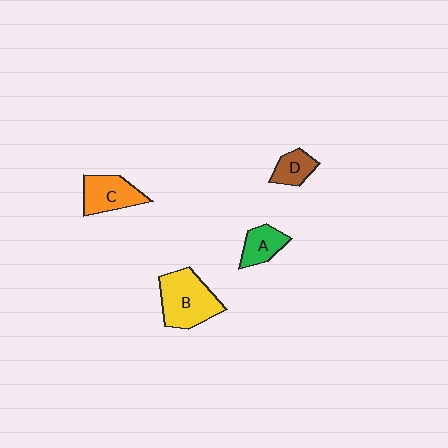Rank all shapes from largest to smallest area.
From largest to smallest: B (yellow), C (orange), A (green), D (brown).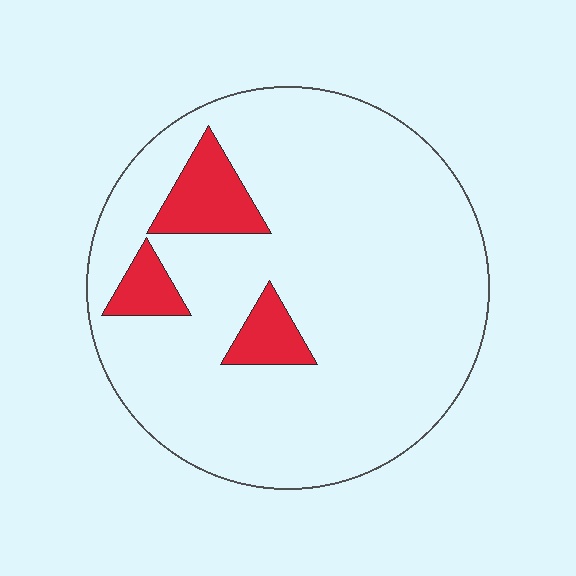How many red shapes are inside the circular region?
3.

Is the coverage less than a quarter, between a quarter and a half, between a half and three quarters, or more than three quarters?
Less than a quarter.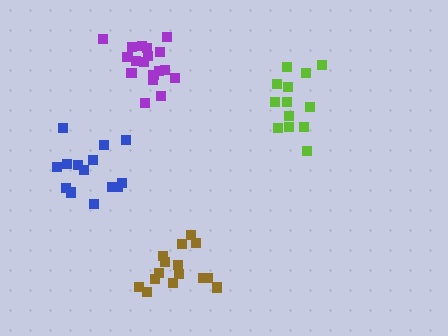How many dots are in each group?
Group 1: 13 dots, Group 2: 19 dots, Group 3: 15 dots, Group 4: 14 dots (61 total).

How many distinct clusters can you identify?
There are 4 distinct clusters.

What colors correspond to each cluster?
The clusters are colored: lime, purple, brown, blue.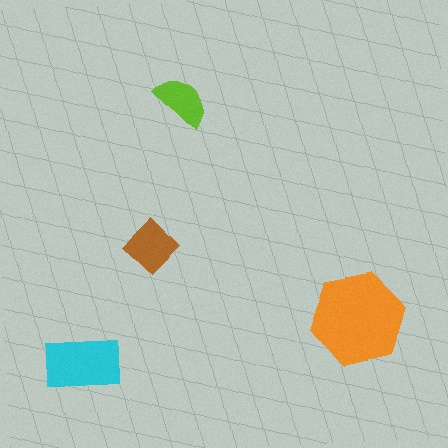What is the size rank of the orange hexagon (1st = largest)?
1st.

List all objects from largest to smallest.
The orange hexagon, the cyan rectangle, the brown diamond, the lime semicircle.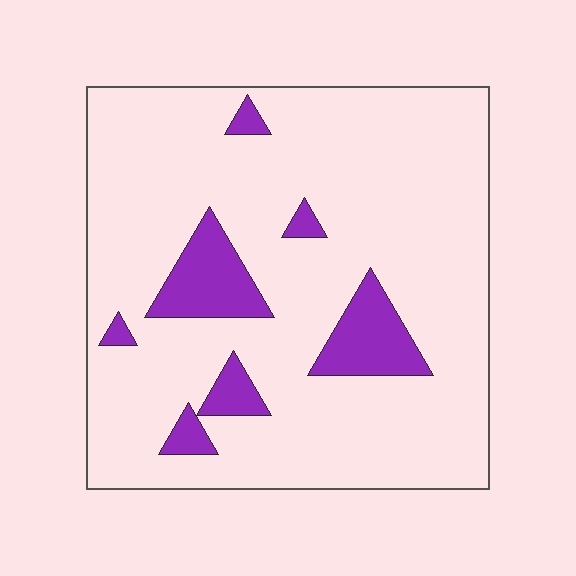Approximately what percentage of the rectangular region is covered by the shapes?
Approximately 15%.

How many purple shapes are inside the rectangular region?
7.